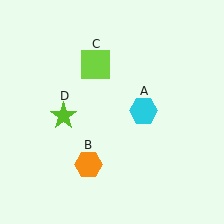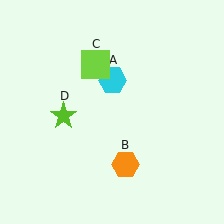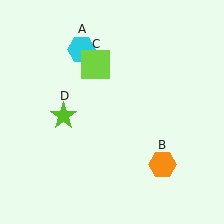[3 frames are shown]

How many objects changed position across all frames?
2 objects changed position: cyan hexagon (object A), orange hexagon (object B).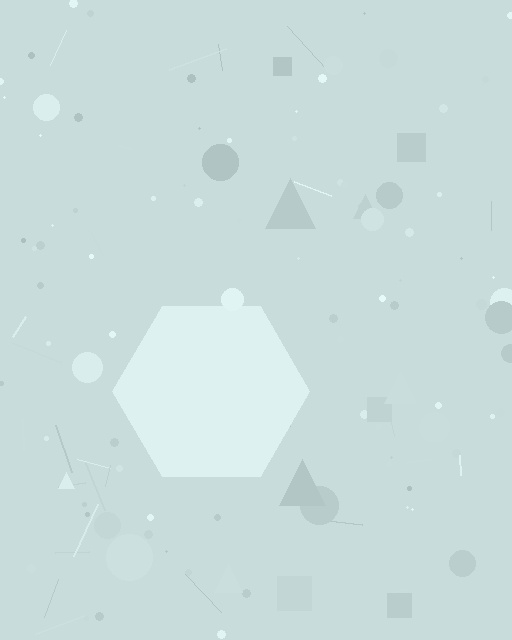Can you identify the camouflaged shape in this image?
The camouflaged shape is a hexagon.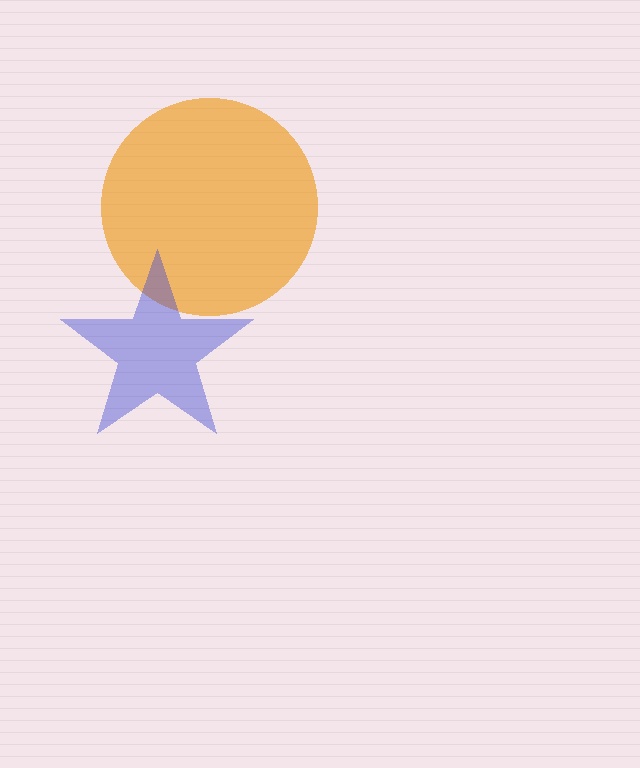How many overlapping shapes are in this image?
There are 2 overlapping shapes in the image.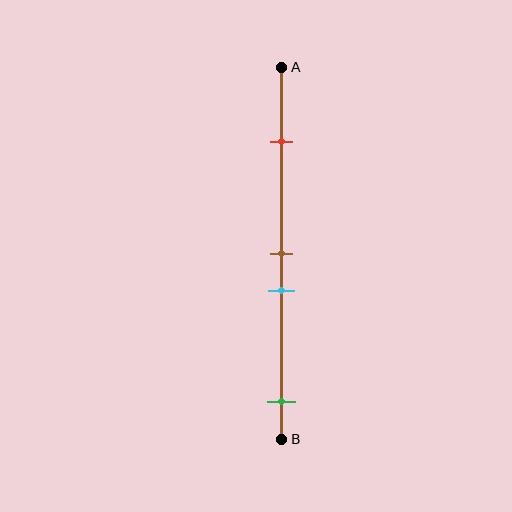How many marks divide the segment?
There are 4 marks dividing the segment.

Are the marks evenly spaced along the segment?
No, the marks are not evenly spaced.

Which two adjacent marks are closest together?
The brown and cyan marks are the closest adjacent pair.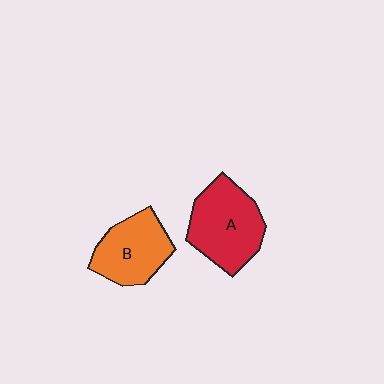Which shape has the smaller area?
Shape B (orange).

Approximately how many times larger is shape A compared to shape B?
Approximately 1.2 times.